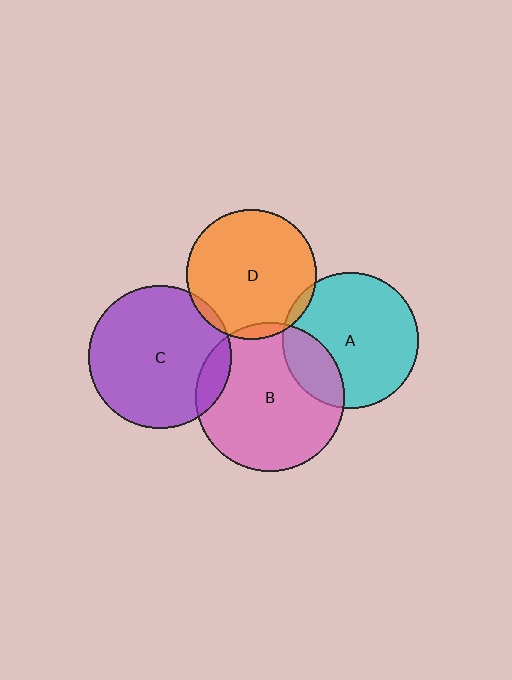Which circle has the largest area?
Circle B (pink).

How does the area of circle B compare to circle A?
Approximately 1.2 times.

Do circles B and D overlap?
Yes.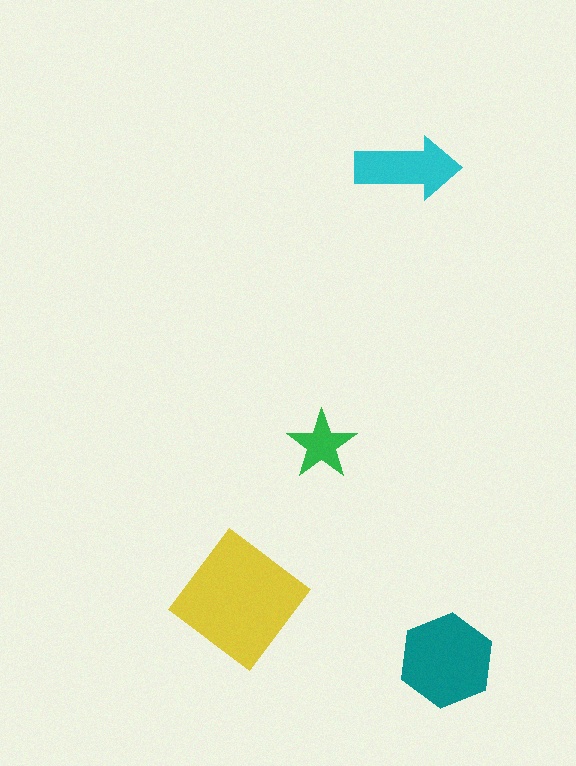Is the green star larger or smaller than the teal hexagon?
Smaller.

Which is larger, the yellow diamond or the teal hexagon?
The yellow diamond.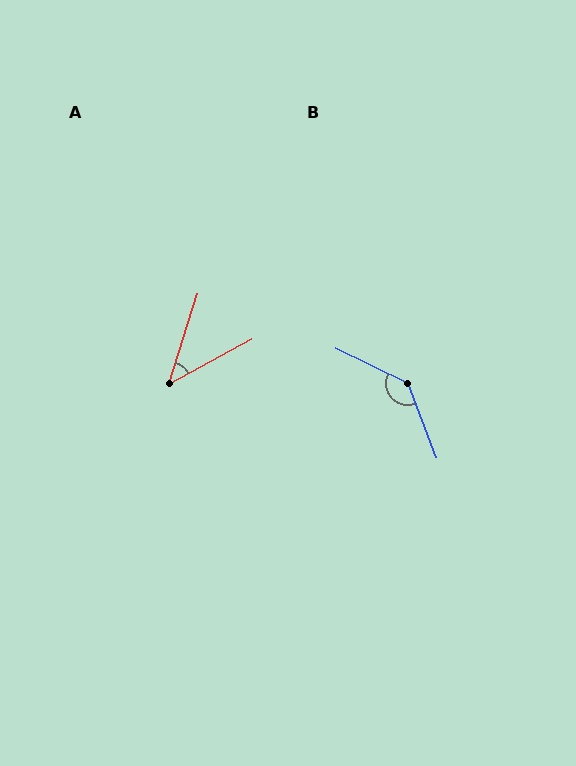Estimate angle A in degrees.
Approximately 44 degrees.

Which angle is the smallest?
A, at approximately 44 degrees.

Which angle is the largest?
B, at approximately 137 degrees.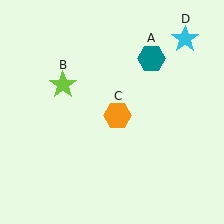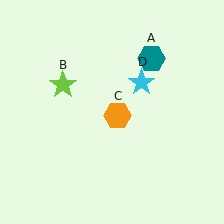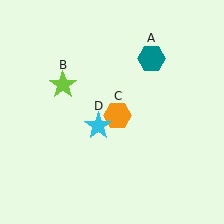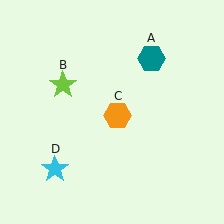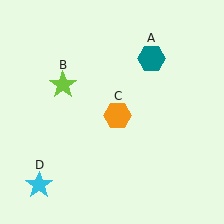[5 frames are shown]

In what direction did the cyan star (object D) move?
The cyan star (object D) moved down and to the left.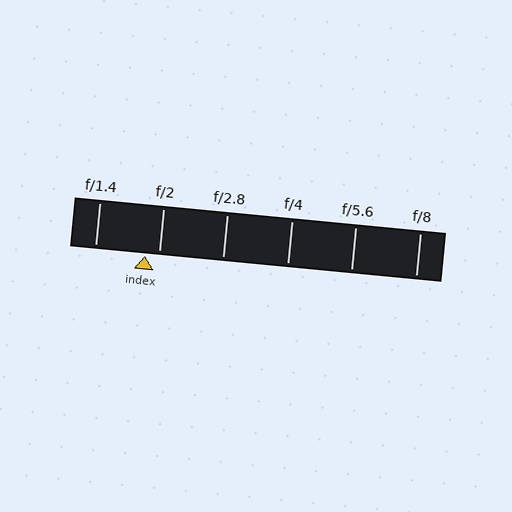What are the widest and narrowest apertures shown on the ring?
The widest aperture shown is f/1.4 and the narrowest is f/8.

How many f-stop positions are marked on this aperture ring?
There are 6 f-stop positions marked.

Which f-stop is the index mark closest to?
The index mark is closest to f/2.